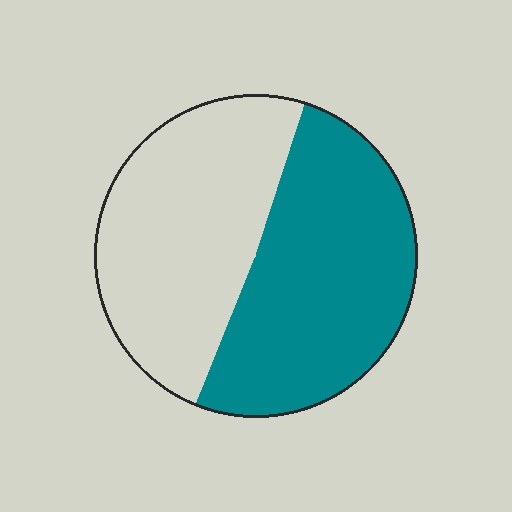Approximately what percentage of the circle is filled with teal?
Approximately 50%.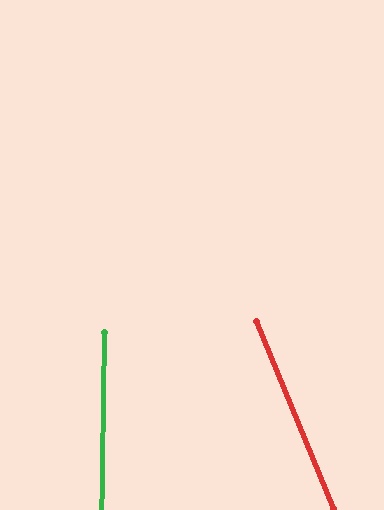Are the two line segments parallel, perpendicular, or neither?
Neither parallel nor perpendicular — they differ by about 23°.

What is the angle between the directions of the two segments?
Approximately 23 degrees.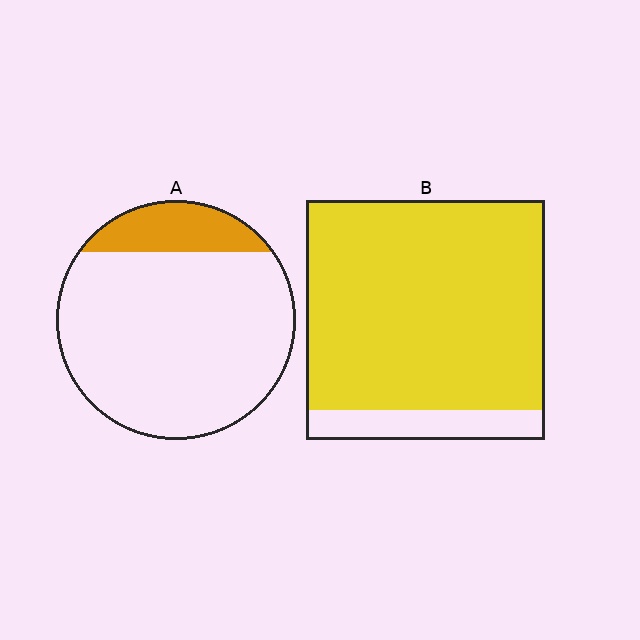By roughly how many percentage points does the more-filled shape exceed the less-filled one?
By roughly 70 percentage points (B over A).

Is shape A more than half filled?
No.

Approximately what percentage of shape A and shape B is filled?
A is approximately 15% and B is approximately 90%.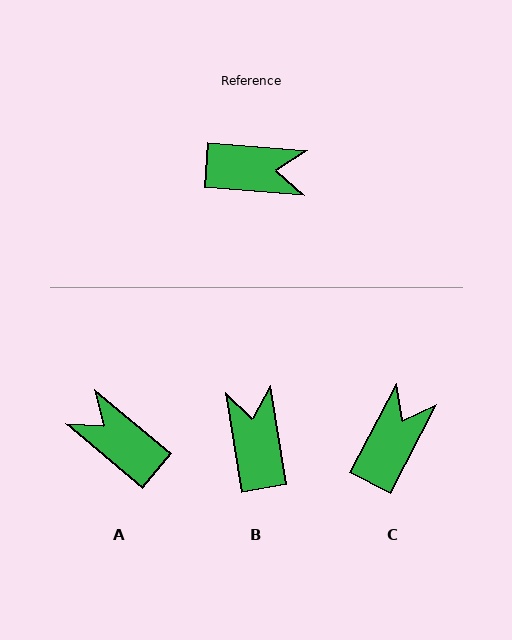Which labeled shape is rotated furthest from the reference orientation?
A, about 144 degrees away.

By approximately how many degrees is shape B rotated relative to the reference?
Approximately 104 degrees counter-clockwise.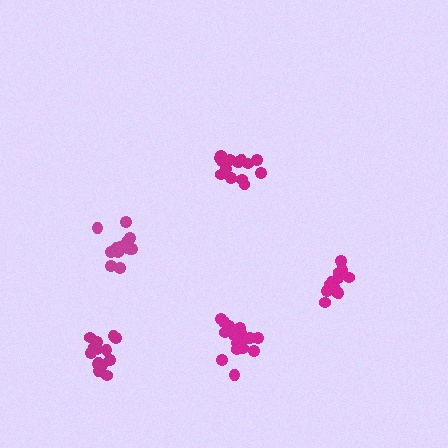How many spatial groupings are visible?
There are 5 spatial groupings.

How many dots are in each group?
Group 1: 14 dots, Group 2: 16 dots, Group 3: 15 dots, Group 4: 18 dots, Group 5: 13 dots (76 total).